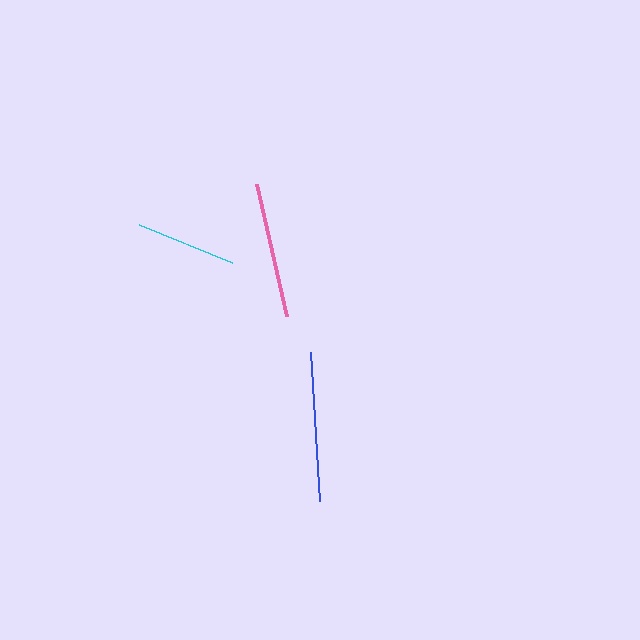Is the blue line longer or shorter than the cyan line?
The blue line is longer than the cyan line.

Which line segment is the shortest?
The cyan line is the shortest at approximately 101 pixels.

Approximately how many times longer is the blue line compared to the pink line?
The blue line is approximately 1.1 times the length of the pink line.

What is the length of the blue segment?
The blue segment is approximately 150 pixels long.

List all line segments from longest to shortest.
From longest to shortest: blue, pink, cyan.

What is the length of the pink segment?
The pink segment is approximately 135 pixels long.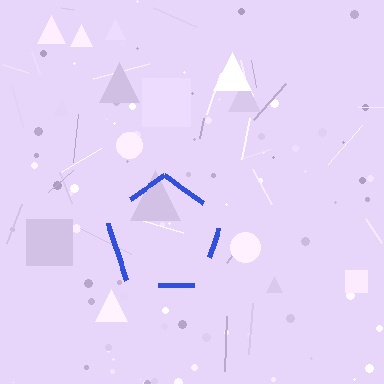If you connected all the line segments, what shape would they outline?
They would outline a pentagon.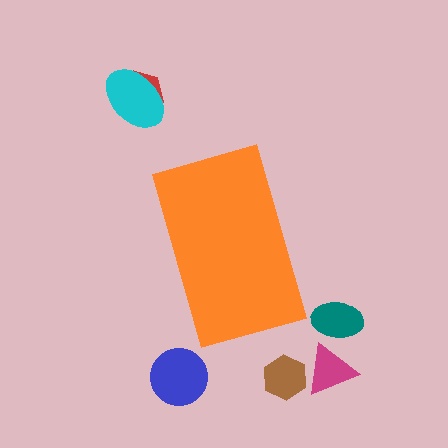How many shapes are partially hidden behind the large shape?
0 shapes are partially hidden.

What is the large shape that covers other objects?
An orange rectangle.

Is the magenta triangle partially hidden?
No, the magenta triangle is fully visible.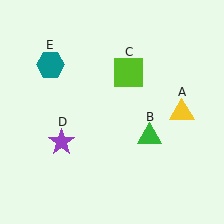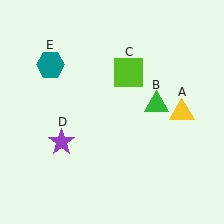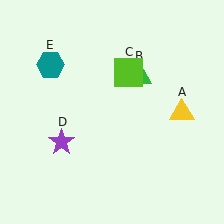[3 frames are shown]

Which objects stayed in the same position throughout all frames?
Yellow triangle (object A) and lime square (object C) and purple star (object D) and teal hexagon (object E) remained stationary.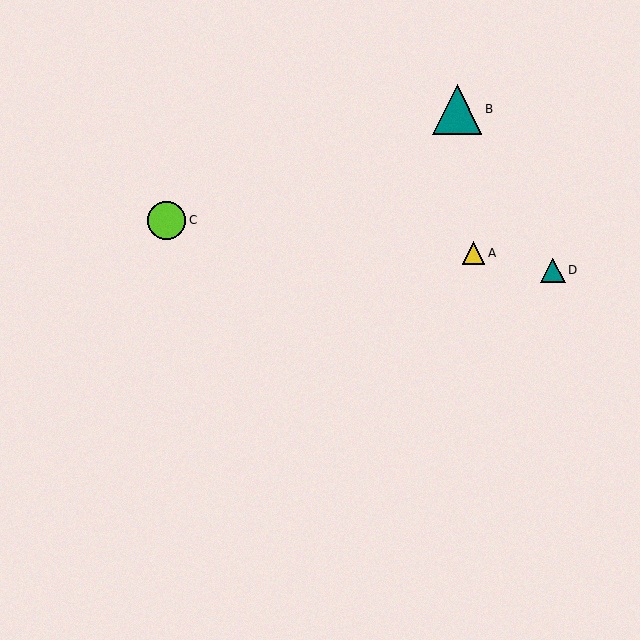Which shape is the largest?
The teal triangle (labeled B) is the largest.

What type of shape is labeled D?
Shape D is a teal triangle.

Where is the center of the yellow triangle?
The center of the yellow triangle is at (473, 253).